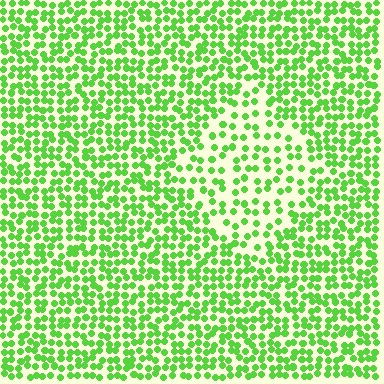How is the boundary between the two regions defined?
The boundary is defined by a change in element density (approximately 1.8x ratio). All elements are the same color, size, and shape.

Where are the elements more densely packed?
The elements are more densely packed outside the diamond boundary.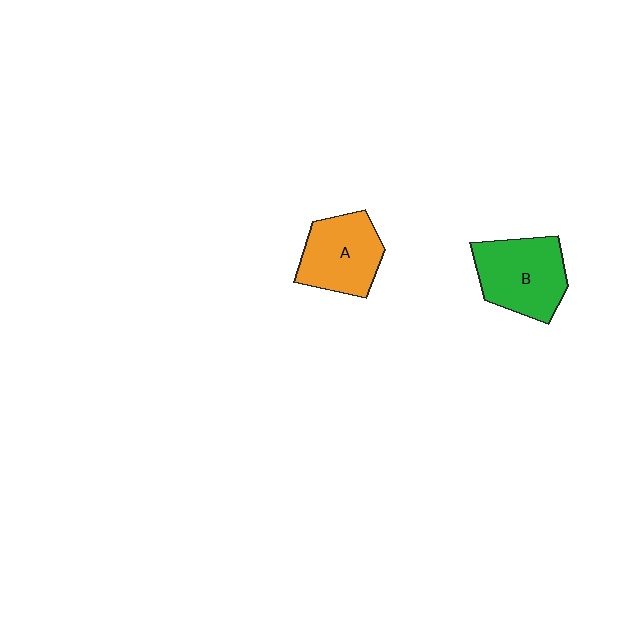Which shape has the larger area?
Shape B (green).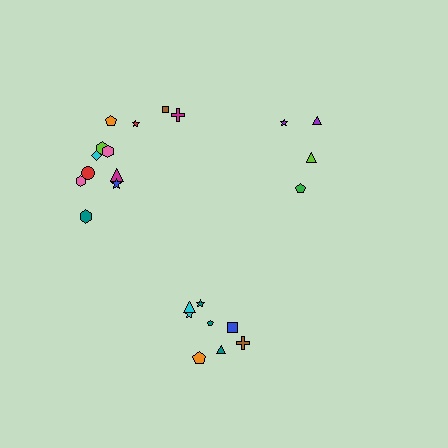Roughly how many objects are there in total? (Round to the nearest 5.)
Roughly 25 objects in total.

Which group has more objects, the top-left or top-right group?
The top-left group.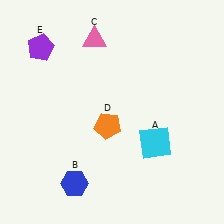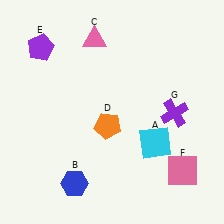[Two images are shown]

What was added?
A pink square (F), a purple cross (G) were added in Image 2.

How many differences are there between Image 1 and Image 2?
There are 2 differences between the two images.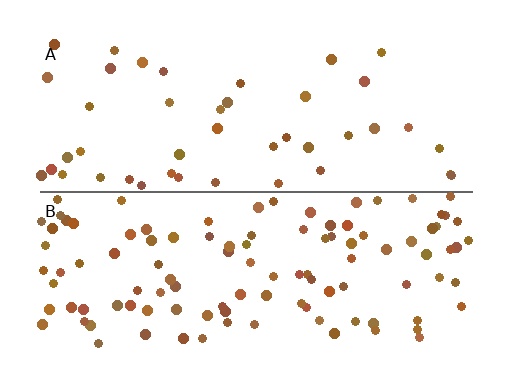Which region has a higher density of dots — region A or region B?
B (the bottom).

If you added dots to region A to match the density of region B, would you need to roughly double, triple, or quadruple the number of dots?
Approximately double.